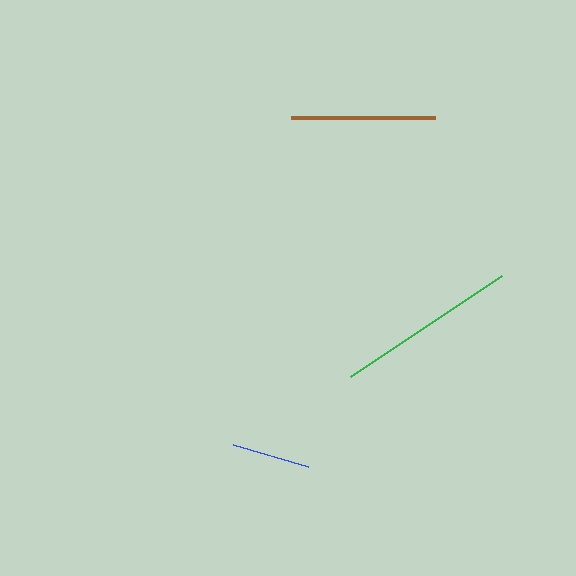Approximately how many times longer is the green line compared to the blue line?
The green line is approximately 2.3 times the length of the blue line.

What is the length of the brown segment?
The brown segment is approximately 144 pixels long.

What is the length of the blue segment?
The blue segment is approximately 78 pixels long.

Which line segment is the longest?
The green line is the longest at approximately 181 pixels.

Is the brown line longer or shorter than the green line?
The green line is longer than the brown line.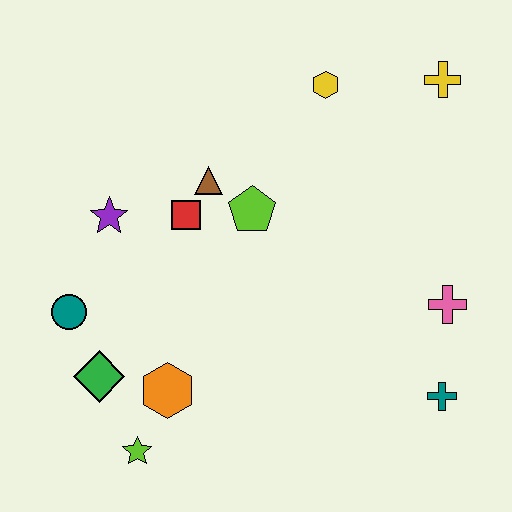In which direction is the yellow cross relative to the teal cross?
The yellow cross is above the teal cross.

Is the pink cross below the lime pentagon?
Yes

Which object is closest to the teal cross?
The pink cross is closest to the teal cross.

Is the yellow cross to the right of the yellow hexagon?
Yes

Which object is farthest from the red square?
The teal cross is farthest from the red square.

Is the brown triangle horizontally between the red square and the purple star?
No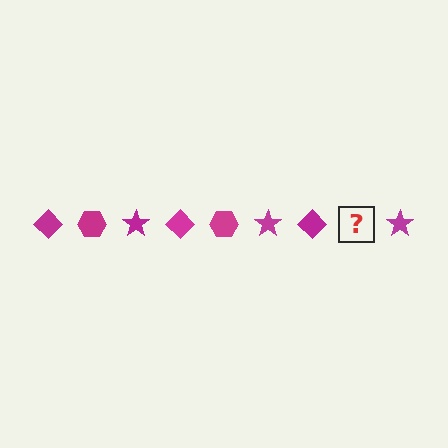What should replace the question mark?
The question mark should be replaced with a magenta hexagon.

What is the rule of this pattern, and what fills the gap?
The rule is that the pattern cycles through diamond, hexagon, star shapes in magenta. The gap should be filled with a magenta hexagon.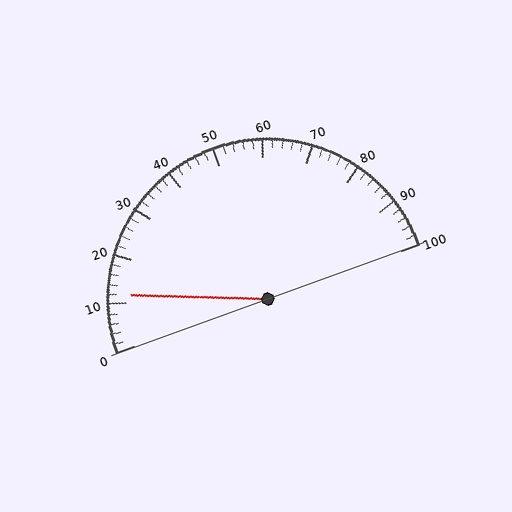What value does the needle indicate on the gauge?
The needle indicates approximately 12.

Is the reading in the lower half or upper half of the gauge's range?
The reading is in the lower half of the range (0 to 100).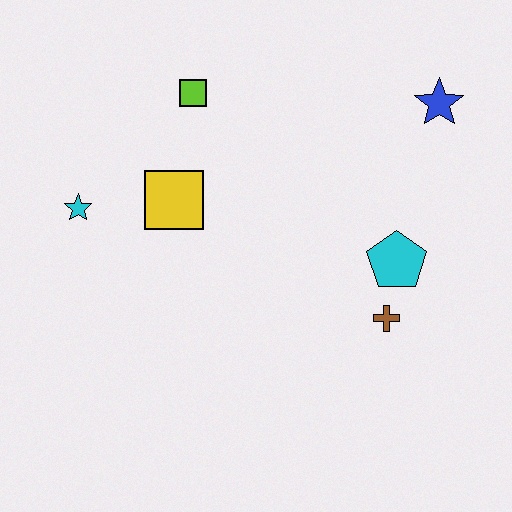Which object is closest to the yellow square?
The cyan star is closest to the yellow square.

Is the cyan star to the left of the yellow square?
Yes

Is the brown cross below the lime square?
Yes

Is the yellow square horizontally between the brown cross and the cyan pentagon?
No